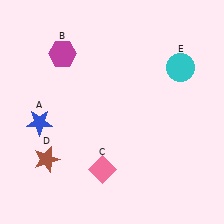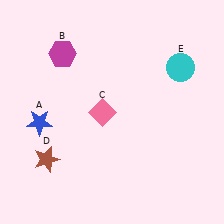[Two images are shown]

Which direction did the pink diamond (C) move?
The pink diamond (C) moved up.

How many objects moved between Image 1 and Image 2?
1 object moved between the two images.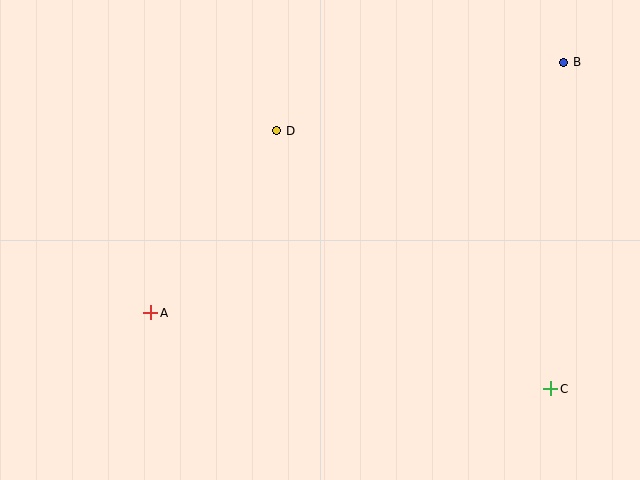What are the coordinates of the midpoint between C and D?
The midpoint between C and D is at (414, 260).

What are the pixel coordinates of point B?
Point B is at (564, 62).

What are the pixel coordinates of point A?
Point A is at (151, 313).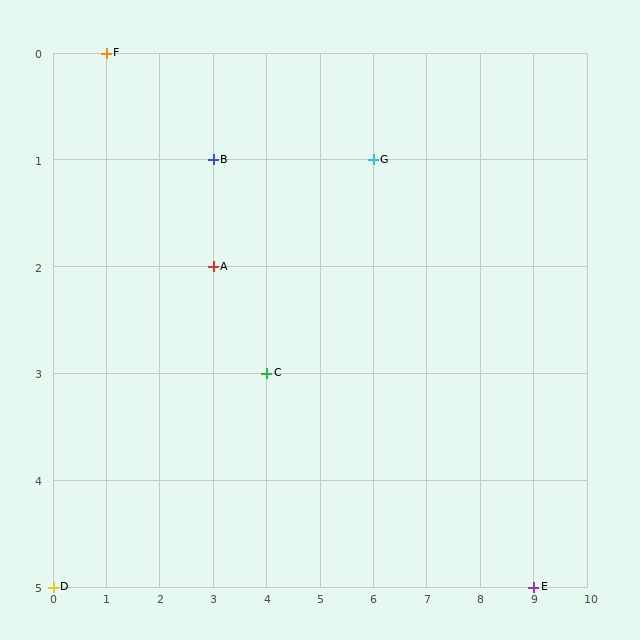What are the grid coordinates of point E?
Point E is at grid coordinates (9, 5).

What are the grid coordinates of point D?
Point D is at grid coordinates (0, 5).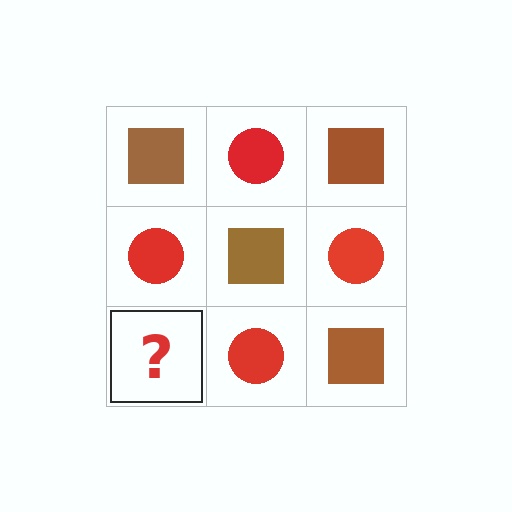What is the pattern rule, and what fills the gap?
The rule is that it alternates brown square and red circle in a checkerboard pattern. The gap should be filled with a brown square.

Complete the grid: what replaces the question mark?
The question mark should be replaced with a brown square.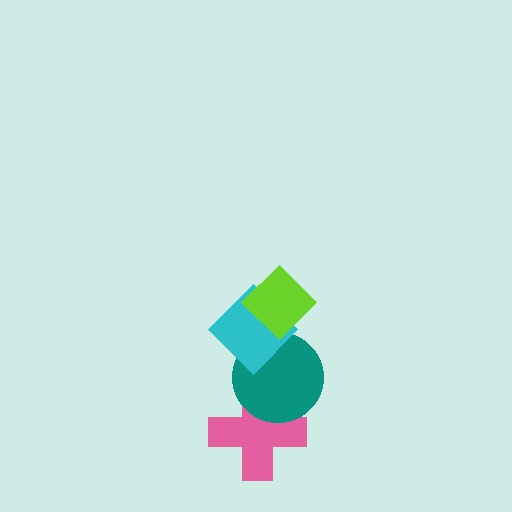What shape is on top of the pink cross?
The teal circle is on top of the pink cross.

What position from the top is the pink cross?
The pink cross is 4th from the top.